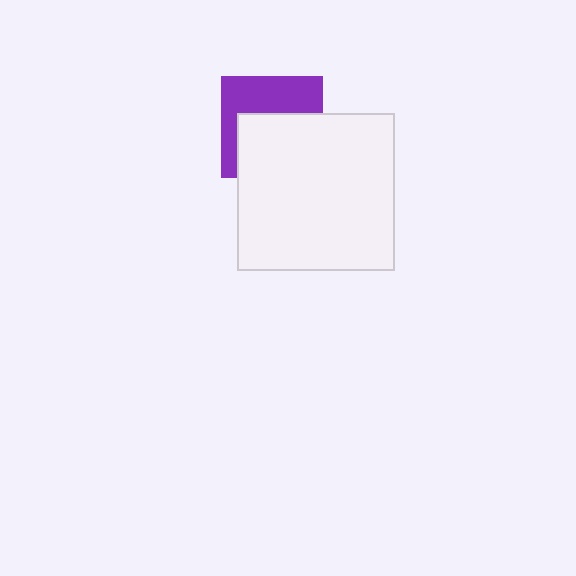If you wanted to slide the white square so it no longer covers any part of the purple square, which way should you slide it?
Slide it down — that is the most direct way to separate the two shapes.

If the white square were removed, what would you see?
You would see the complete purple square.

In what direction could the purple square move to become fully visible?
The purple square could move up. That would shift it out from behind the white square entirely.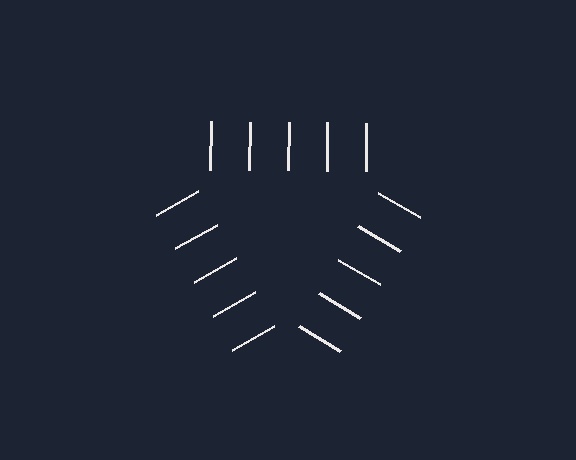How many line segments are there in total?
15 — 5 along each of the 3 edges.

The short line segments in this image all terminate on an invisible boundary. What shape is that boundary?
An illusory triangle — the line segments terminate on its edges but no continuous stroke is drawn.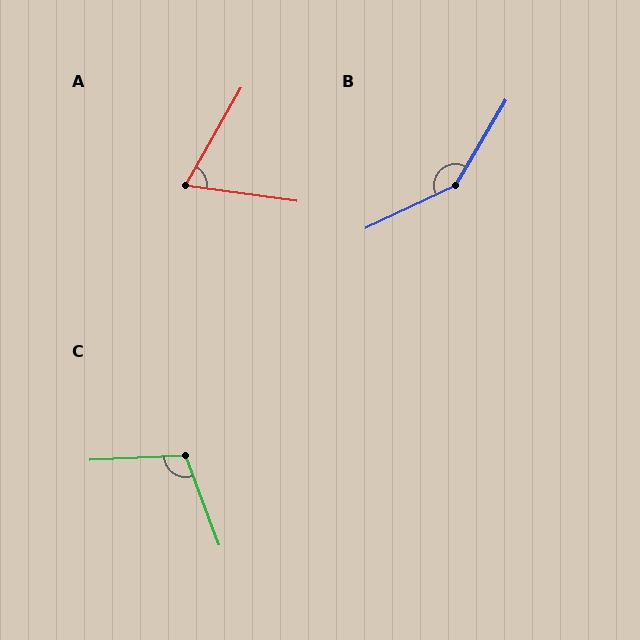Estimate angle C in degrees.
Approximately 108 degrees.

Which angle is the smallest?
A, at approximately 68 degrees.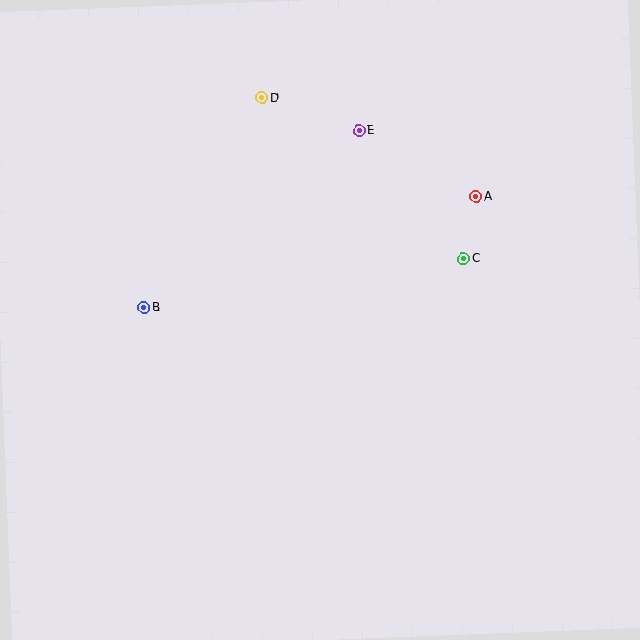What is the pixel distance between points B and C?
The distance between B and C is 323 pixels.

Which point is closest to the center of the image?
Point C at (463, 259) is closest to the center.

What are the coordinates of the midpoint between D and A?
The midpoint between D and A is at (369, 147).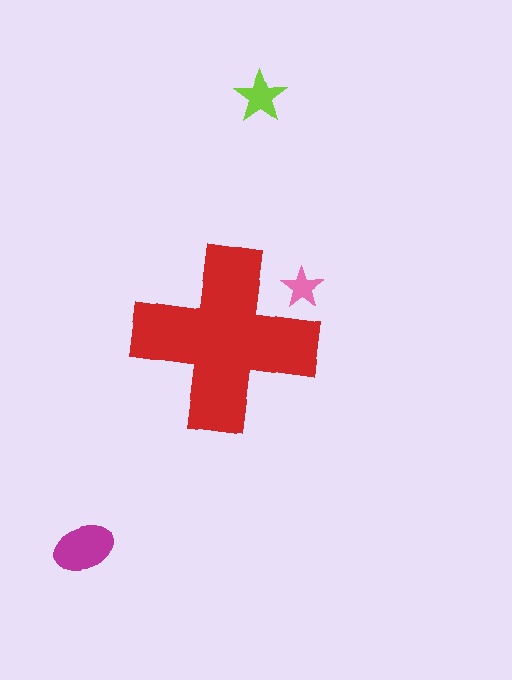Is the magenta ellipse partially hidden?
No, the magenta ellipse is fully visible.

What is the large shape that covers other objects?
A red cross.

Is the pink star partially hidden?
Yes, the pink star is partially hidden behind the red cross.